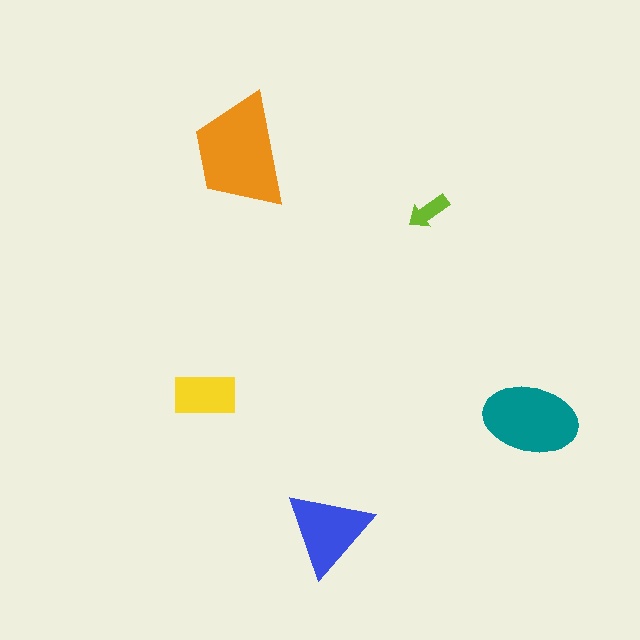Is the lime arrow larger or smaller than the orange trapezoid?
Smaller.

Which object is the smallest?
The lime arrow.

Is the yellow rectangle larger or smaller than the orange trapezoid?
Smaller.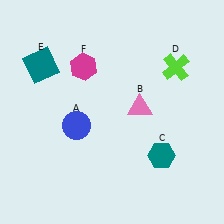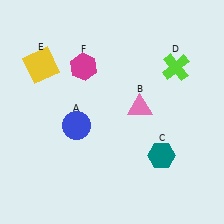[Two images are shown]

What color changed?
The square (E) changed from teal in Image 1 to yellow in Image 2.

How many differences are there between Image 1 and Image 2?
There is 1 difference between the two images.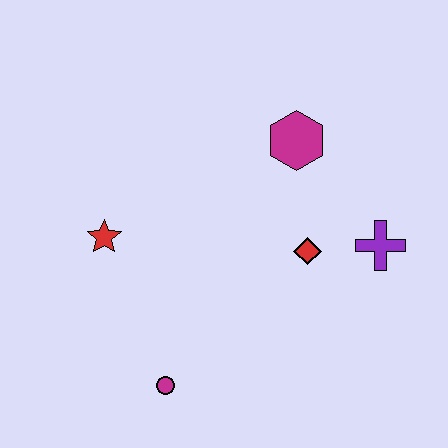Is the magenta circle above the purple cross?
No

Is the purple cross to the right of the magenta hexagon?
Yes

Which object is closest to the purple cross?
The red diamond is closest to the purple cross.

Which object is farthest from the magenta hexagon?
The magenta circle is farthest from the magenta hexagon.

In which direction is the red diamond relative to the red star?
The red diamond is to the right of the red star.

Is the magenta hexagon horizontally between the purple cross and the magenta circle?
Yes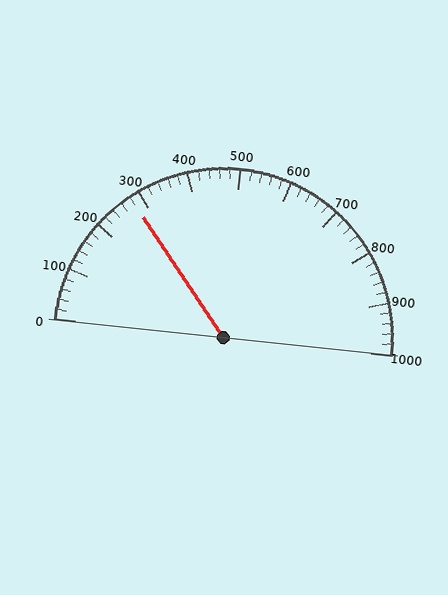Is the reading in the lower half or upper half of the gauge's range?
The reading is in the lower half of the range (0 to 1000).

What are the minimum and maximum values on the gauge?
The gauge ranges from 0 to 1000.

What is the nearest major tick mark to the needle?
The nearest major tick mark is 300.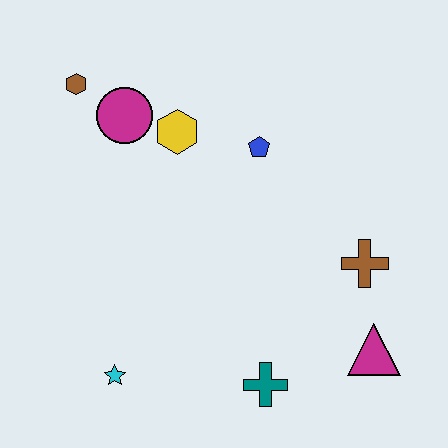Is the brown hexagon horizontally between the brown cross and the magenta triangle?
No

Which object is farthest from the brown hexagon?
The magenta triangle is farthest from the brown hexagon.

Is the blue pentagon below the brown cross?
No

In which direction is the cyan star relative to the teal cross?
The cyan star is to the left of the teal cross.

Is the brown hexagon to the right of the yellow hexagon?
No